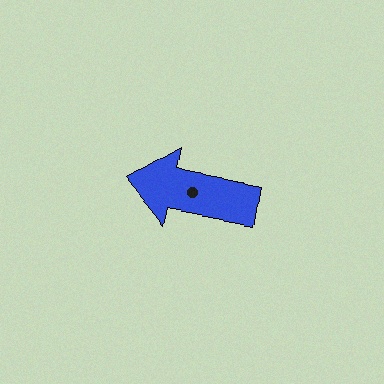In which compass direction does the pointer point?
West.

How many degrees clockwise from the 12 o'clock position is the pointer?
Approximately 281 degrees.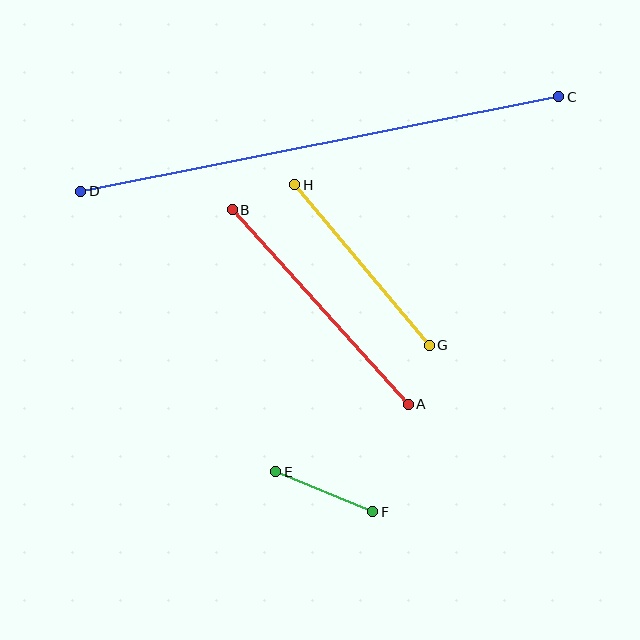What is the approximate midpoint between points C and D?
The midpoint is at approximately (320, 144) pixels.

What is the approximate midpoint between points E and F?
The midpoint is at approximately (324, 492) pixels.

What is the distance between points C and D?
The distance is approximately 487 pixels.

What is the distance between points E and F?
The distance is approximately 105 pixels.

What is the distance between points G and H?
The distance is approximately 209 pixels.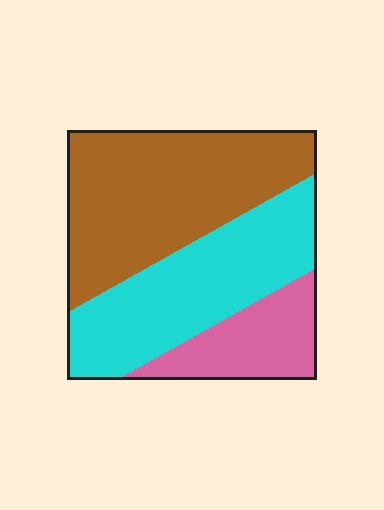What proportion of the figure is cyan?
Cyan covers around 35% of the figure.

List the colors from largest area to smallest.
From largest to smallest: brown, cyan, pink.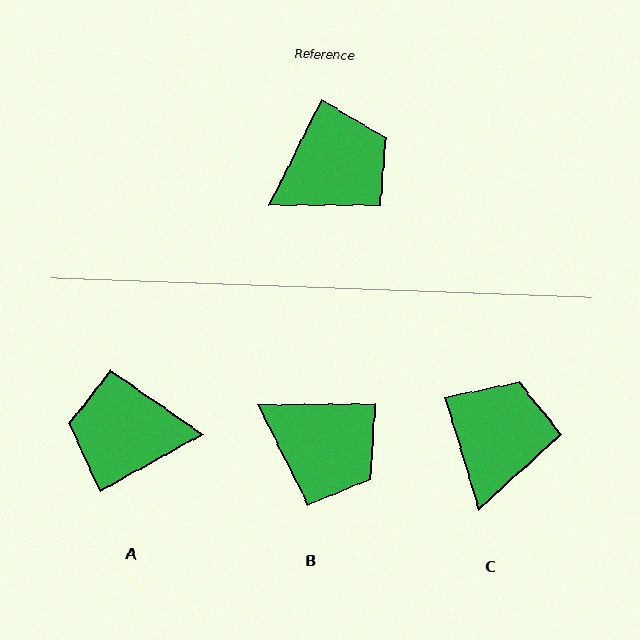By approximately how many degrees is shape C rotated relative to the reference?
Approximately 43 degrees counter-clockwise.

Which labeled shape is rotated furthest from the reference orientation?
A, about 146 degrees away.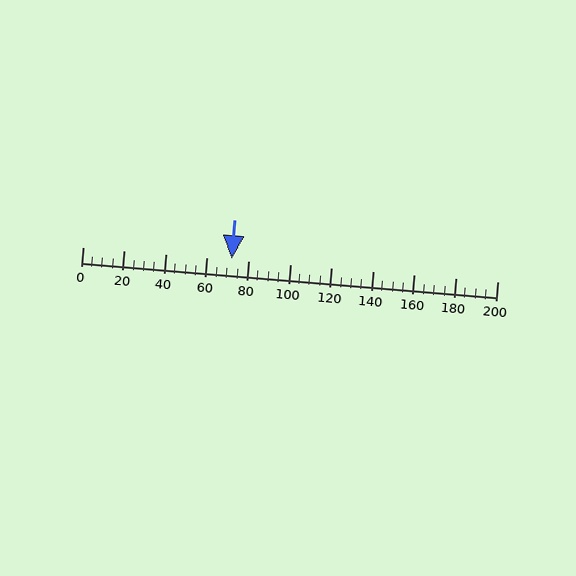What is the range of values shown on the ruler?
The ruler shows values from 0 to 200.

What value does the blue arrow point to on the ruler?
The blue arrow points to approximately 72.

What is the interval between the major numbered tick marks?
The major tick marks are spaced 20 units apart.